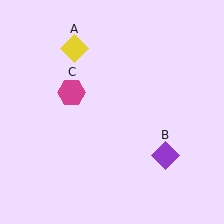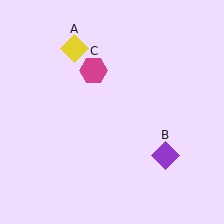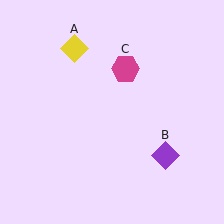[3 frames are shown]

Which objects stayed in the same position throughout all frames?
Yellow diamond (object A) and purple diamond (object B) remained stationary.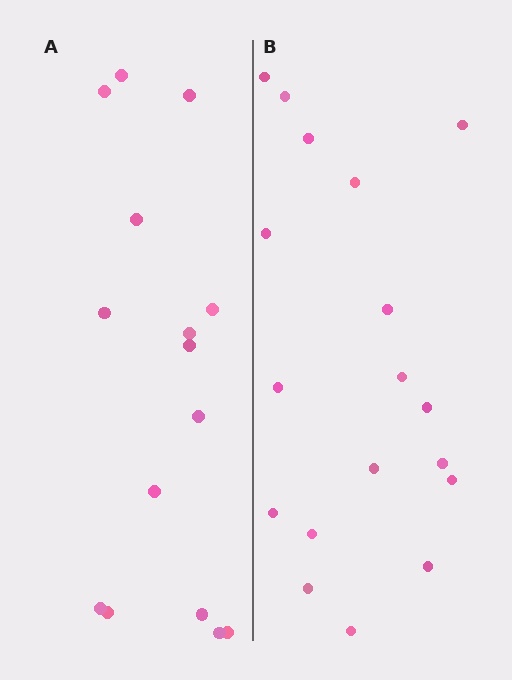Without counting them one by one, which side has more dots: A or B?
Region B (the right region) has more dots.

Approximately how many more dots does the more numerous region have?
Region B has just a few more — roughly 2 or 3 more dots than region A.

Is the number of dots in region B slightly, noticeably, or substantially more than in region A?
Region B has only slightly more — the two regions are fairly close. The ratio is roughly 1.2 to 1.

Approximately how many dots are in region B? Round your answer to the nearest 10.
About 20 dots. (The exact count is 18, which rounds to 20.)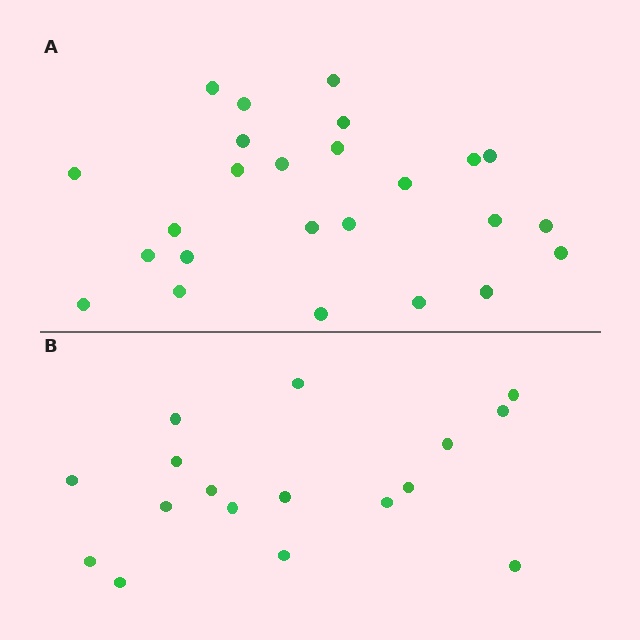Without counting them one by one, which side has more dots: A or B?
Region A (the top region) has more dots.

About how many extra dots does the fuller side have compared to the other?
Region A has roughly 8 or so more dots than region B.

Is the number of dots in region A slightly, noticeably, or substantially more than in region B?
Region A has substantially more. The ratio is roughly 1.5 to 1.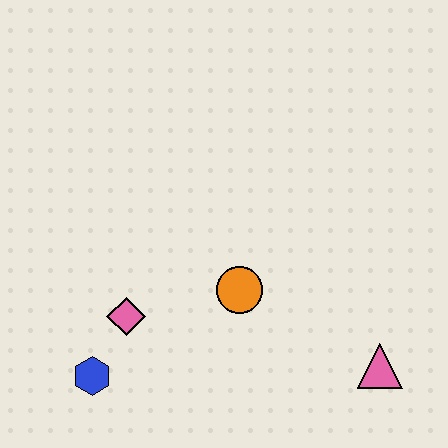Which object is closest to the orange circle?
The pink diamond is closest to the orange circle.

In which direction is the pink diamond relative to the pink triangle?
The pink diamond is to the left of the pink triangle.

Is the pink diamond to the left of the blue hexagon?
No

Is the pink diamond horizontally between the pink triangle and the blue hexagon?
Yes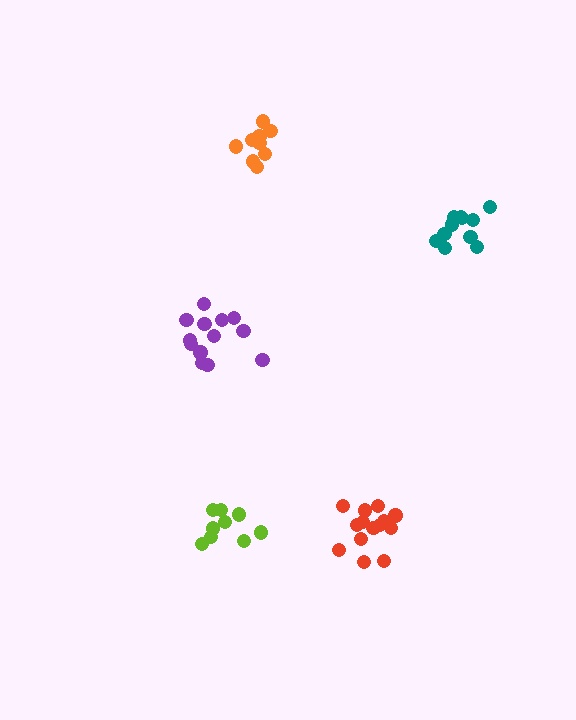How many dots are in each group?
Group 1: 14 dots, Group 2: 11 dots, Group 3: 9 dots, Group 4: 13 dots, Group 5: 9 dots (56 total).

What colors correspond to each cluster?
The clusters are colored: red, teal, lime, purple, orange.